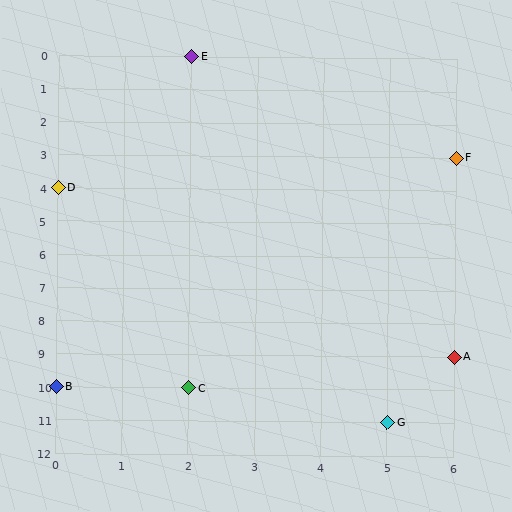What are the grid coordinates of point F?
Point F is at grid coordinates (6, 3).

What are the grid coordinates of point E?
Point E is at grid coordinates (2, 0).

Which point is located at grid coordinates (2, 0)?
Point E is at (2, 0).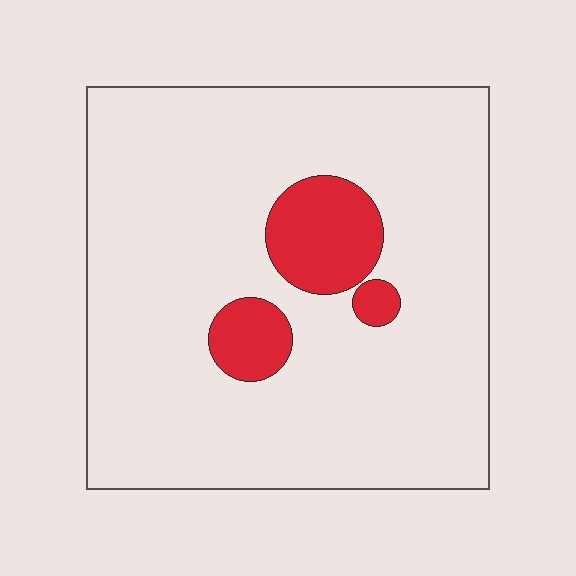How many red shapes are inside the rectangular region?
3.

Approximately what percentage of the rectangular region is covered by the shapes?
Approximately 10%.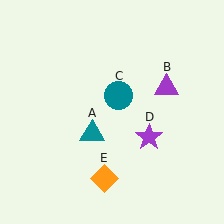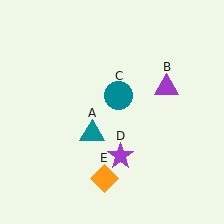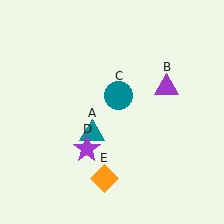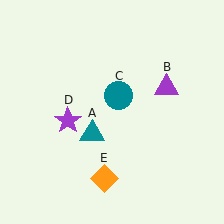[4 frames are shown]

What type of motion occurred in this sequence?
The purple star (object D) rotated clockwise around the center of the scene.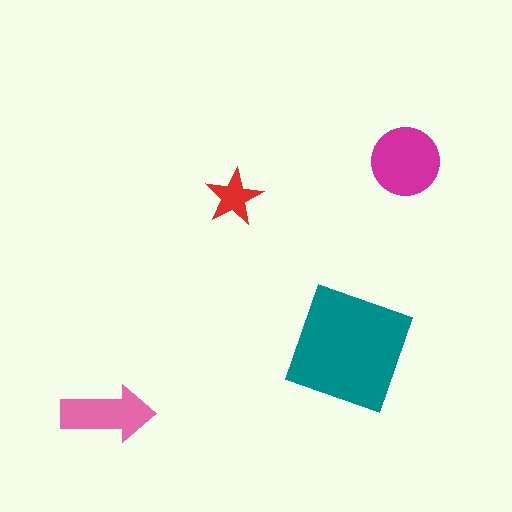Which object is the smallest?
The red star.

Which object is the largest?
The teal square.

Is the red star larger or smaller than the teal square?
Smaller.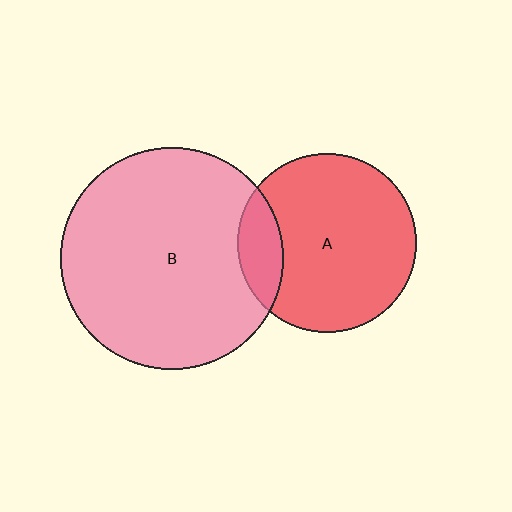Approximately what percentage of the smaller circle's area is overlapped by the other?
Approximately 15%.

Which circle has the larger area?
Circle B (pink).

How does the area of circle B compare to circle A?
Approximately 1.6 times.